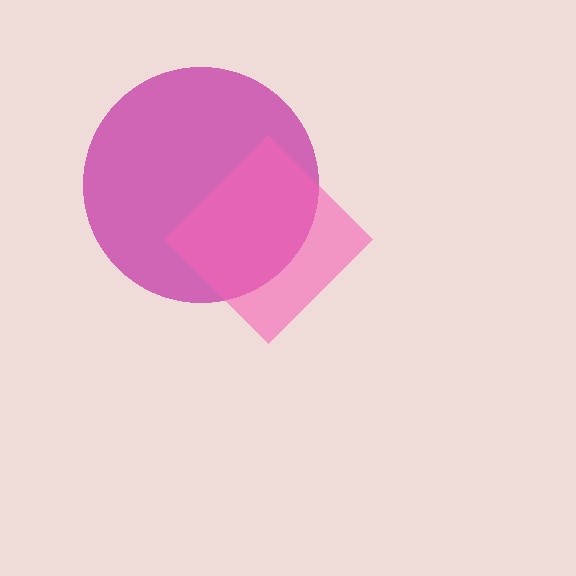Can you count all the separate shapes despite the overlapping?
Yes, there are 2 separate shapes.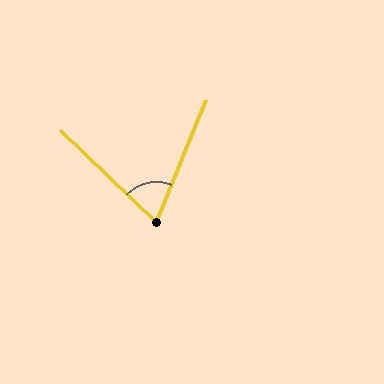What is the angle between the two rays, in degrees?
Approximately 68 degrees.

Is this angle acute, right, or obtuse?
It is acute.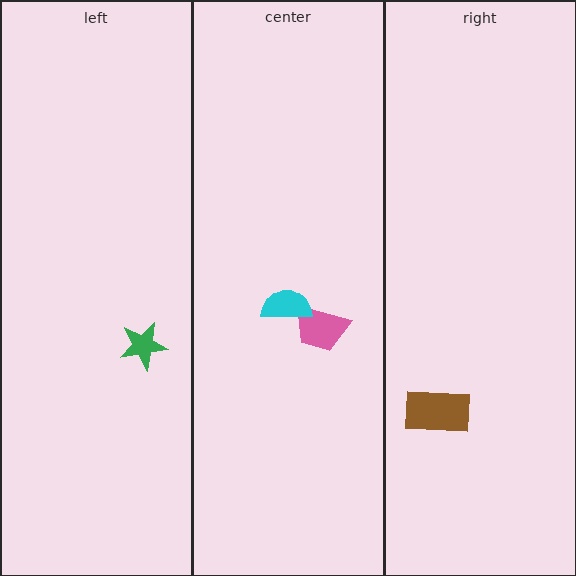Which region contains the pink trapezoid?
The center region.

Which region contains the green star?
The left region.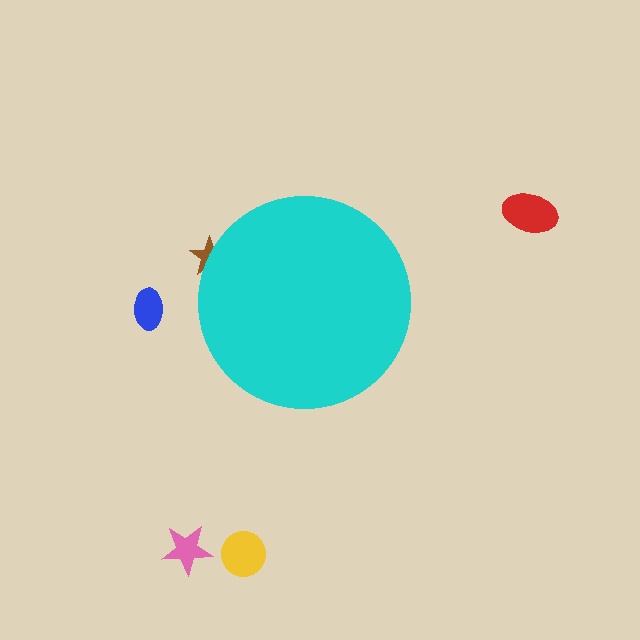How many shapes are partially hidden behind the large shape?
1 shape is partially hidden.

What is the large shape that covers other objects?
A cyan circle.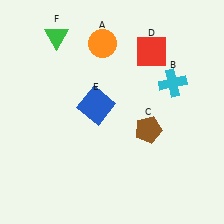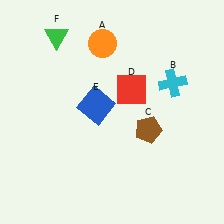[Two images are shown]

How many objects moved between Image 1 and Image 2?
1 object moved between the two images.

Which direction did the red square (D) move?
The red square (D) moved down.